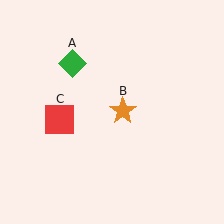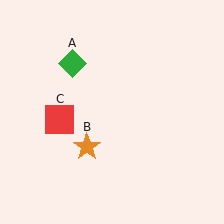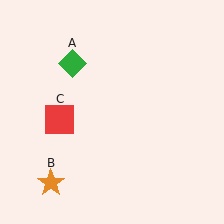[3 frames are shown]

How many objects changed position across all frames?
1 object changed position: orange star (object B).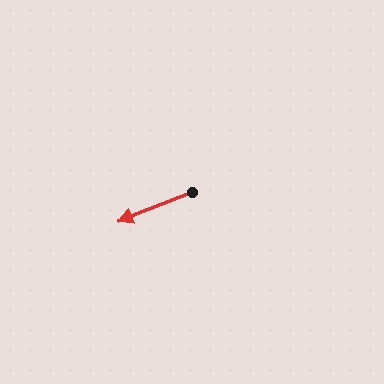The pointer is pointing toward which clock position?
Roughly 8 o'clock.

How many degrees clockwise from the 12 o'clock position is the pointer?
Approximately 248 degrees.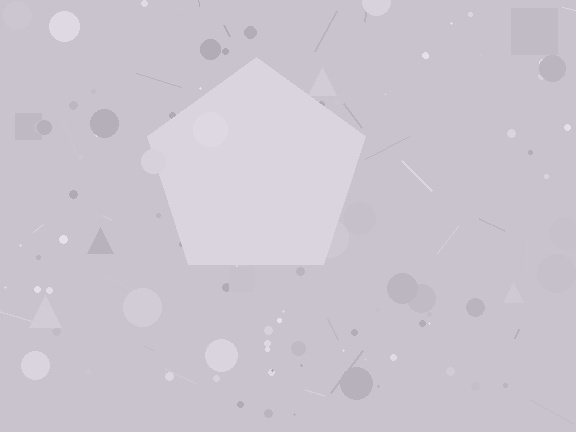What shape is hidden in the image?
A pentagon is hidden in the image.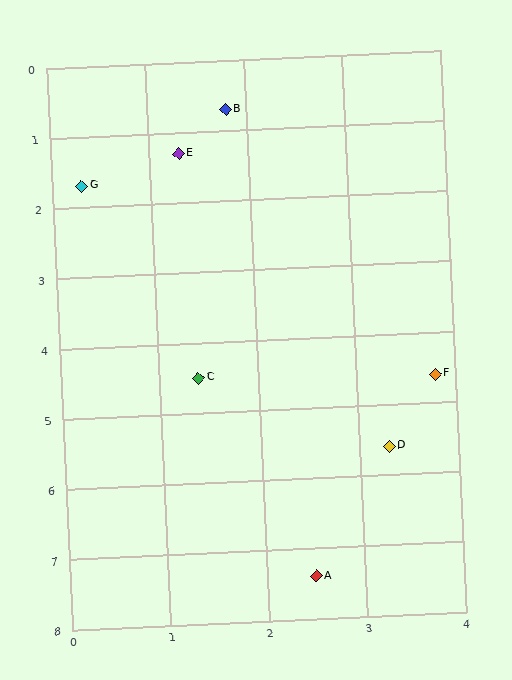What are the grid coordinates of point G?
Point G is at approximately (0.3, 1.7).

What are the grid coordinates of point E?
Point E is at approximately (1.3, 1.3).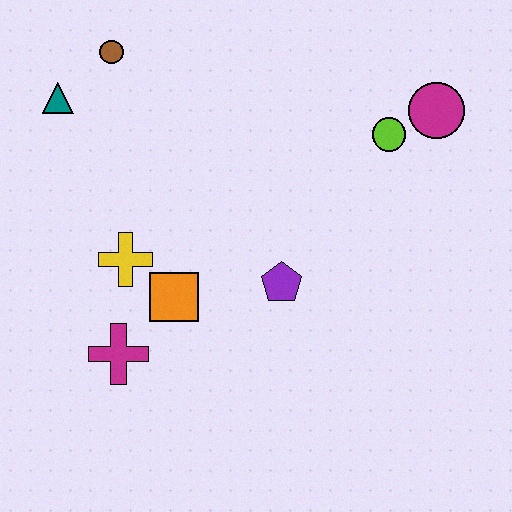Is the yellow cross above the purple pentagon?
Yes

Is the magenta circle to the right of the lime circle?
Yes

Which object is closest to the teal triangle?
The brown circle is closest to the teal triangle.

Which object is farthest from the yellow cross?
The magenta circle is farthest from the yellow cross.